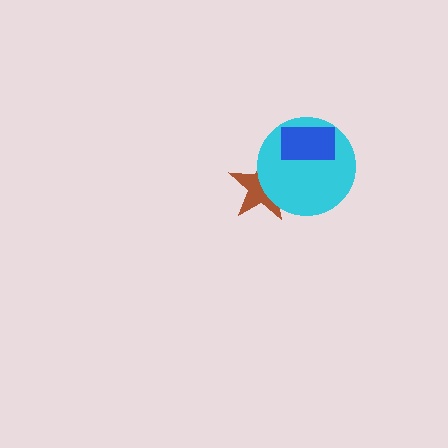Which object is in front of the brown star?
The cyan circle is in front of the brown star.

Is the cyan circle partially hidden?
Yes, it is partially covered by another shape.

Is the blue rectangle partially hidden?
No, no other shape covers it.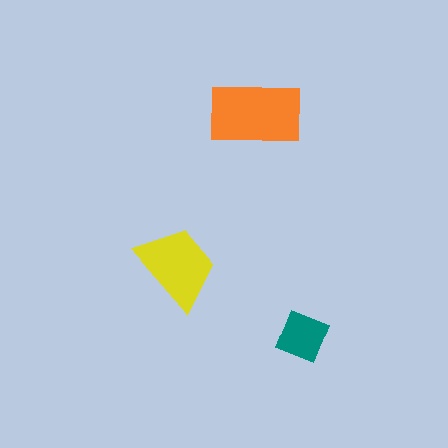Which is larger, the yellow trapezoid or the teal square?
The yellow trapezoid.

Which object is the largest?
The orange rectangle.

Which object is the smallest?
The teal square.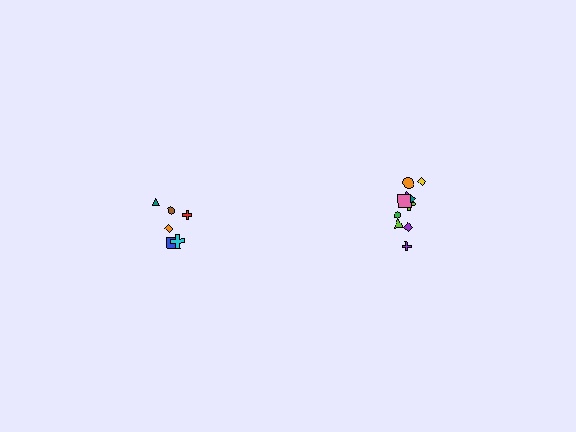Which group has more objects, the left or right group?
The right group.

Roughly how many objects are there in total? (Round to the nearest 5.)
Roughly 15 objects in total.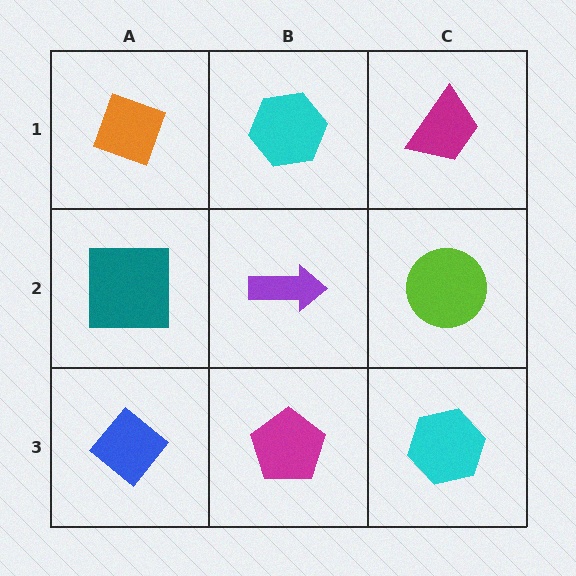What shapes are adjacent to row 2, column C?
A magenta trapezoid (row 1, column C), a cyan hexagon (row 3, column C), a purple arrow (row 2, column B).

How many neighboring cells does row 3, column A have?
2.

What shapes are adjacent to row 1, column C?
A lime circle (row 2, column C), a cyan hexagon (row 1, column B).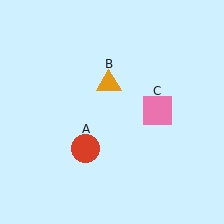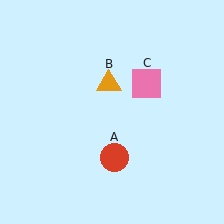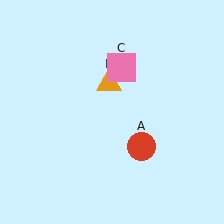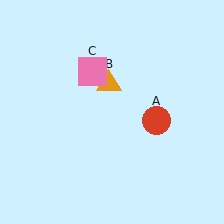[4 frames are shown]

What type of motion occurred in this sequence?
The red circle (object A), pink square (object C) rotated counterclockwise around the center of the scene.